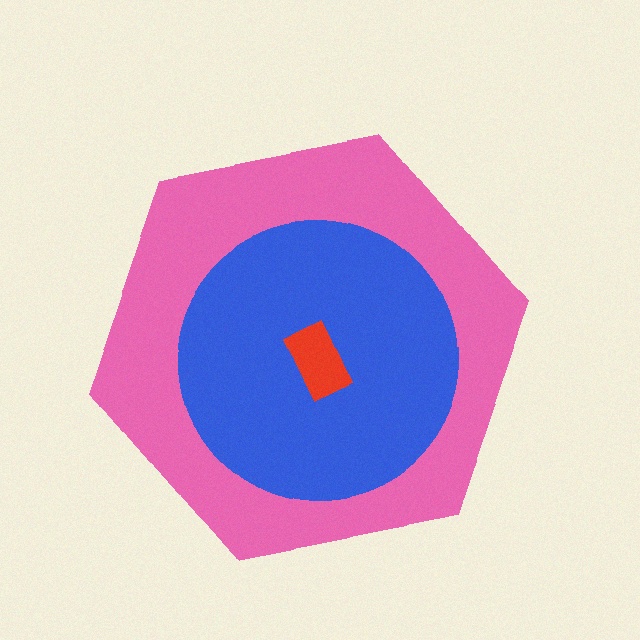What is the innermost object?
The red rectangle.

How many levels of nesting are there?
3.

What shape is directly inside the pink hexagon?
The blue circle.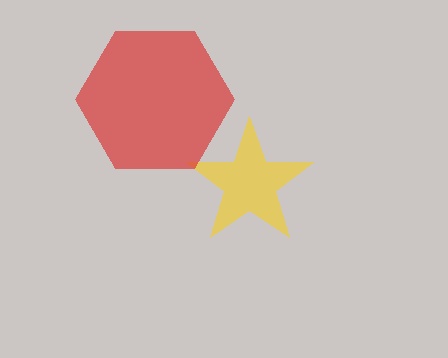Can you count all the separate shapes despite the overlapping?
Yes, there are 2 separate shapes.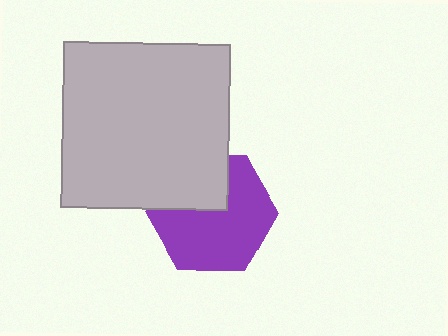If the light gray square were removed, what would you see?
You would see the complete purple hexagon.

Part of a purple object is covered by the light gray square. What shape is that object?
It is a hexagon.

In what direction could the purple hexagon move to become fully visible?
The purple hexagon could move down. That would shift it out from behind the light gray square entirely.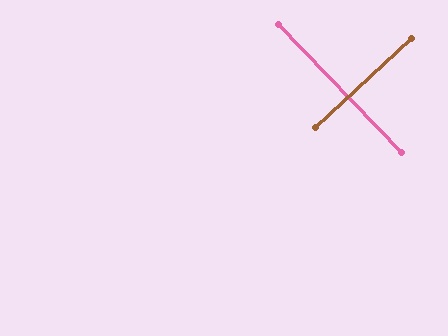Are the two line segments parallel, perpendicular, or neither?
Perpendicular — they meet at approximately 89°.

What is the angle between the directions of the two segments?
Approximately 89 degrees.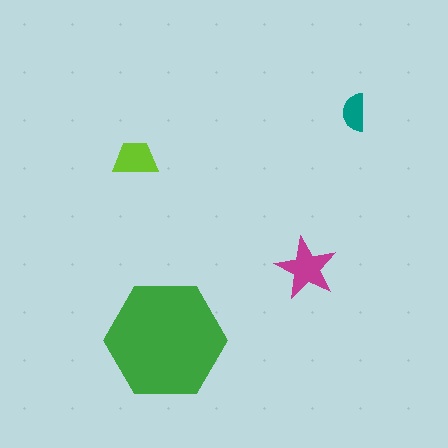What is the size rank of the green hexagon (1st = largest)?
1st.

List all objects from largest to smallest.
The green hexagon, the magenta star, the lime trapezoid, the teal semicircle.